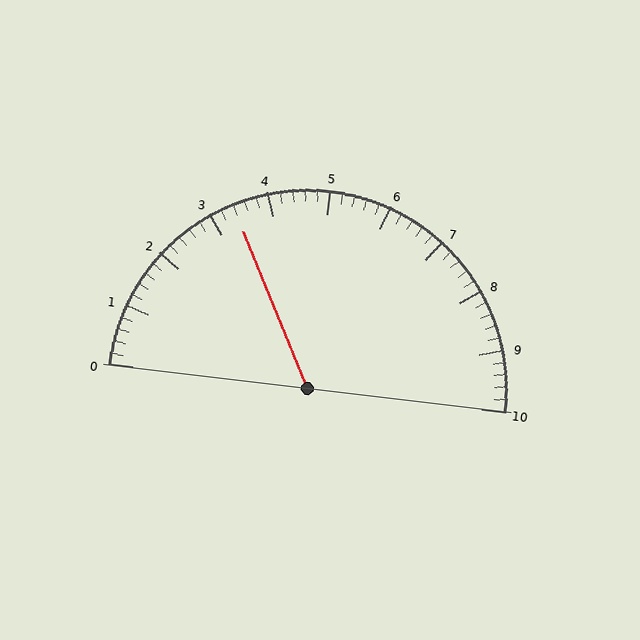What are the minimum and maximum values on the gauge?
The gauge ranges from 0 to 10.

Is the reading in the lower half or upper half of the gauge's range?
The reading is in the lower half of the range (0 to 10).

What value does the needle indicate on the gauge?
The needle indicates approximately 3.4.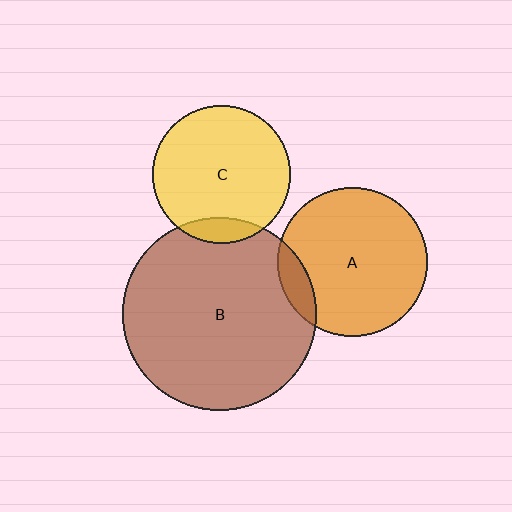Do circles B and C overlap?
Yes.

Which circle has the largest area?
Circle B (brown).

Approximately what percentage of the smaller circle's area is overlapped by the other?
Approximately 10%.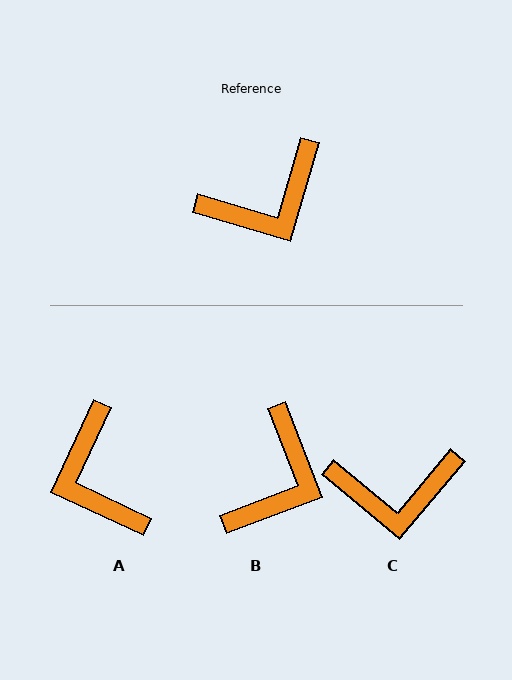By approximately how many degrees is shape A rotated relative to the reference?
Approximately 99 degrees clockwise.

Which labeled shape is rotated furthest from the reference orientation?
A, about 99 degrees away.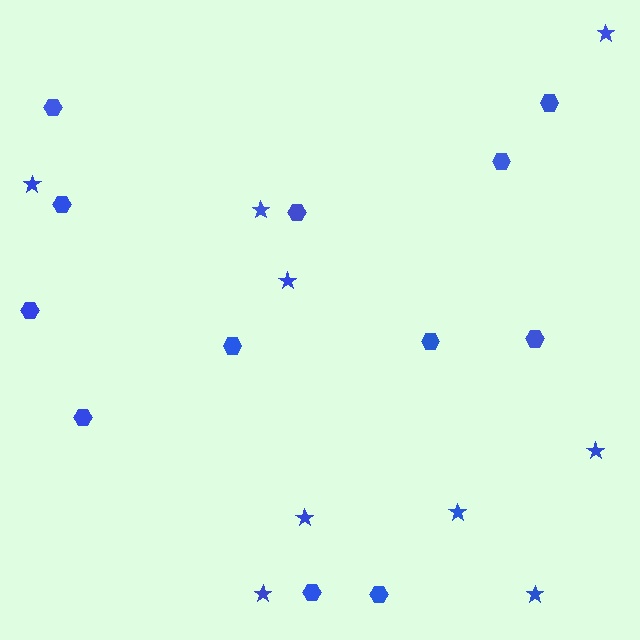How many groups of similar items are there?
There are 2 groups: one group of stars (9) and one group of hexagons (12).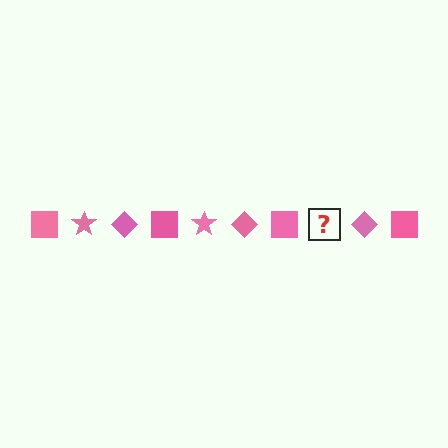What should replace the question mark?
The question mark should be replaced with a pink star.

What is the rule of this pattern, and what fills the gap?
The rule is that the pattern cycles through square, star, diamond shapes in pink. The gap should be filled with a pink star.